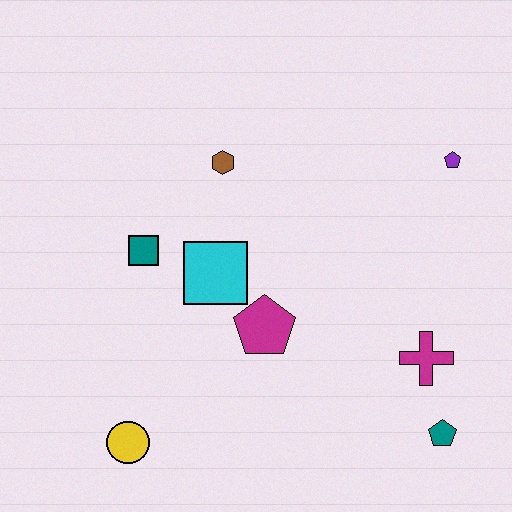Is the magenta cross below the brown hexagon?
Yes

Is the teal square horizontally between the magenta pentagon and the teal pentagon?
No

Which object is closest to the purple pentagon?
The magenta cross is closest to the purple pentagon.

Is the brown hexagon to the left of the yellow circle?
No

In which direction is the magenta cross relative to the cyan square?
The magenta cross is to the right of the cyan square.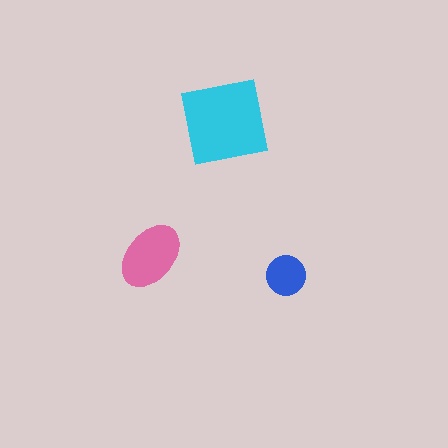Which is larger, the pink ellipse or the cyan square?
The cyan square.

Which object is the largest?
The cyan square.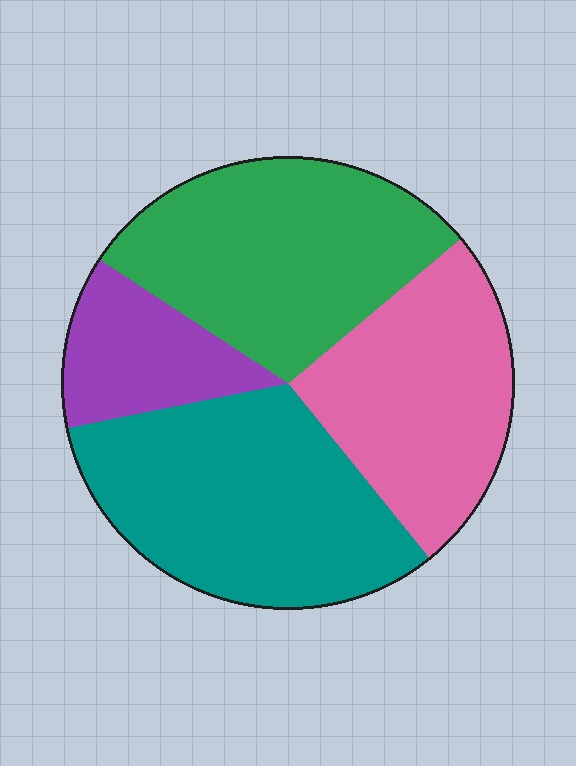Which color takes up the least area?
Purple, at roughly 10%.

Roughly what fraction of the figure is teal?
Teal covers about 35% of the figure.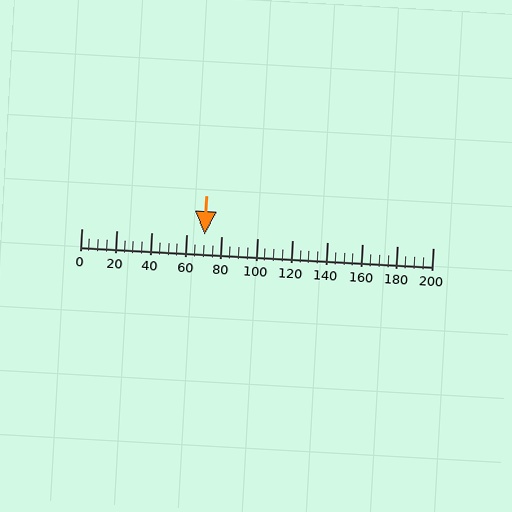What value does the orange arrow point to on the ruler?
The orange arrow points to approximately 70.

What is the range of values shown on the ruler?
The ruler shows values from 0 to 200.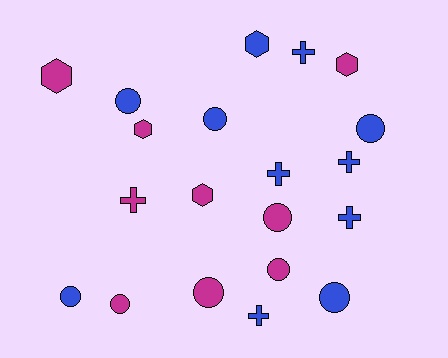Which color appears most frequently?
Blue, with 11 objects.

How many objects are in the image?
There are 20 objects.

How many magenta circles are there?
There are 4 magenta circles.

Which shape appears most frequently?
Circle, with 9 objects.